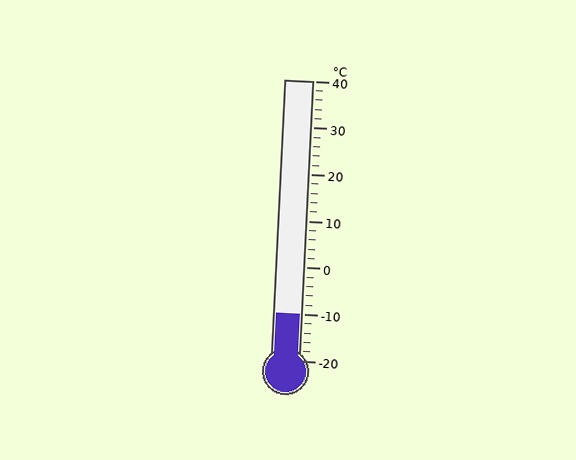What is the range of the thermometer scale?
The thermometer scale ranges from -20°C to 40°C.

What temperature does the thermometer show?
The thermometer shows approximately -10°C.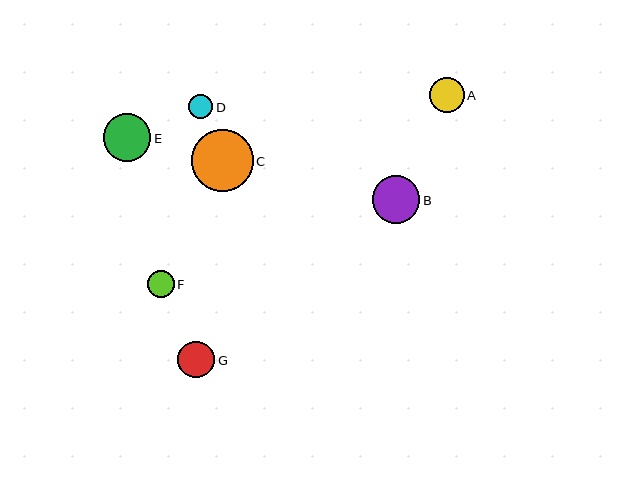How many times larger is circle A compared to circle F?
Circle A is approximately 1.3 times the size of circle F.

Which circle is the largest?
Circle C is the largest with a size of approximately 62 pixels.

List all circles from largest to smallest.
From largest to smallest: C, B, E, G, A, F, D.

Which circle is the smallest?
Circle D is the smallest with a size of approximately 24 pixels.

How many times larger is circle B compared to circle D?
Circle B is approximately 2.0 times the size of circle D.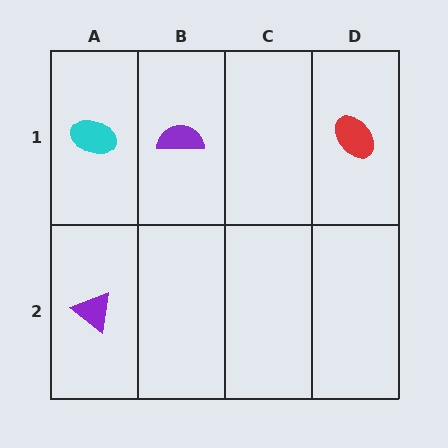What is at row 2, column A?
A purple triangle.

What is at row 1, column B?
A purple semicircle.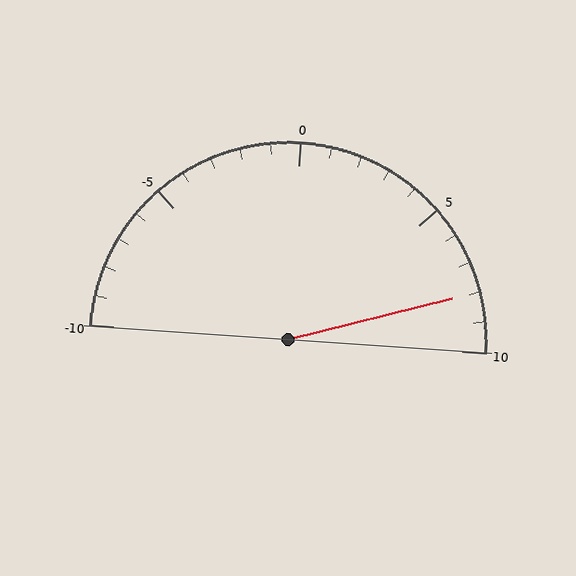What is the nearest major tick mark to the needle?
The nearest major tick mark is 10.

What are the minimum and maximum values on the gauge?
The gauge ranges from -10 to 10.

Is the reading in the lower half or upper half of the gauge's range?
The reading is in the upper half of the range (-10 to 10).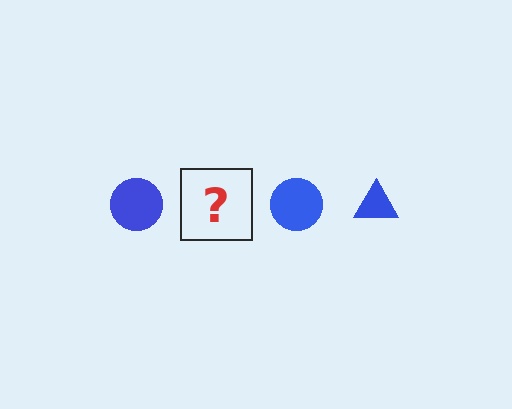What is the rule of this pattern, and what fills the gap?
The rule is that the pattern cycles through circle, triangle shapes in blue. The gap should be filled with a blue triangle.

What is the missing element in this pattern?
The missing element is a blue triangle.